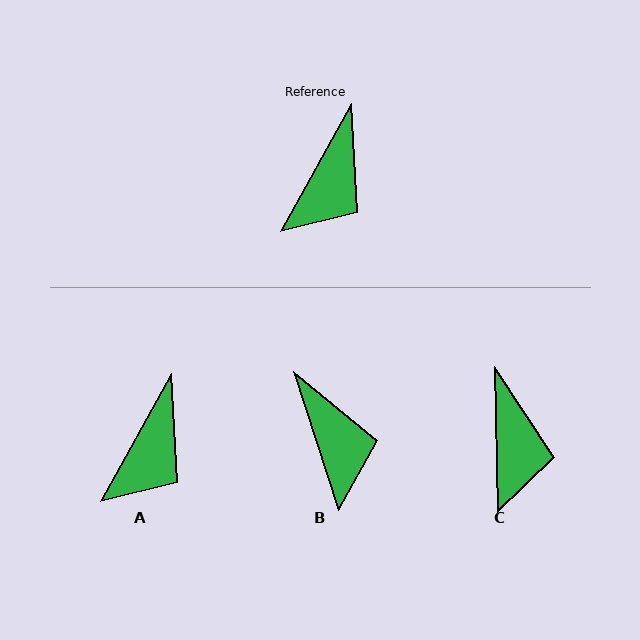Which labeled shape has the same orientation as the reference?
A.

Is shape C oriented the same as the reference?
No, it is off by about 31 degrees.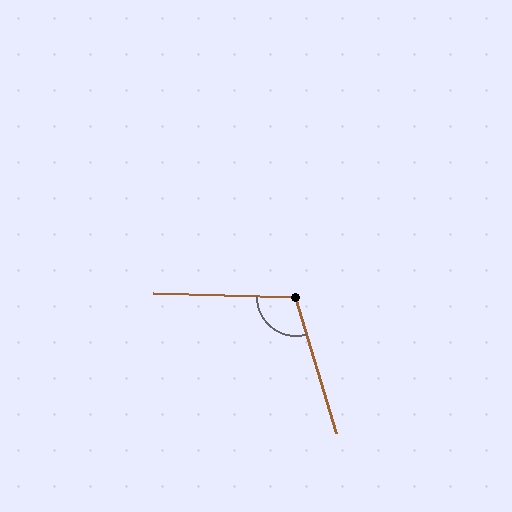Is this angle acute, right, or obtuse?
It is obtuse.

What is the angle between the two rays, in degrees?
Approximately 108 degrees.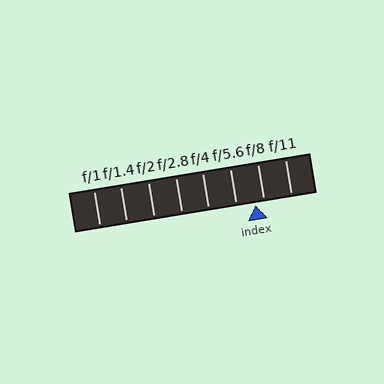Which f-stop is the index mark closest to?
The index mark is closest to f/8.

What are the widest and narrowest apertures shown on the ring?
The widest aperture shown is f/1 and the narrowest is f/11.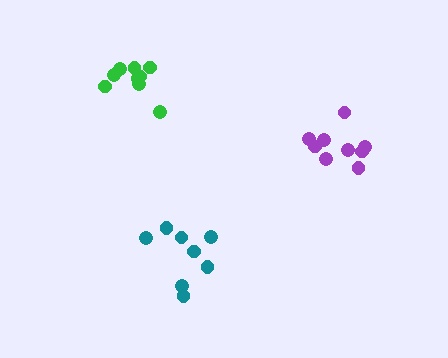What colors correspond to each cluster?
The clusters are colored: green, purple, teal.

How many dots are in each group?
Group 1: 9 dots, Group 2: 9 dots, Group 3: 8 dots (26 total).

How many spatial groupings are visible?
There are 3 spatial groupings.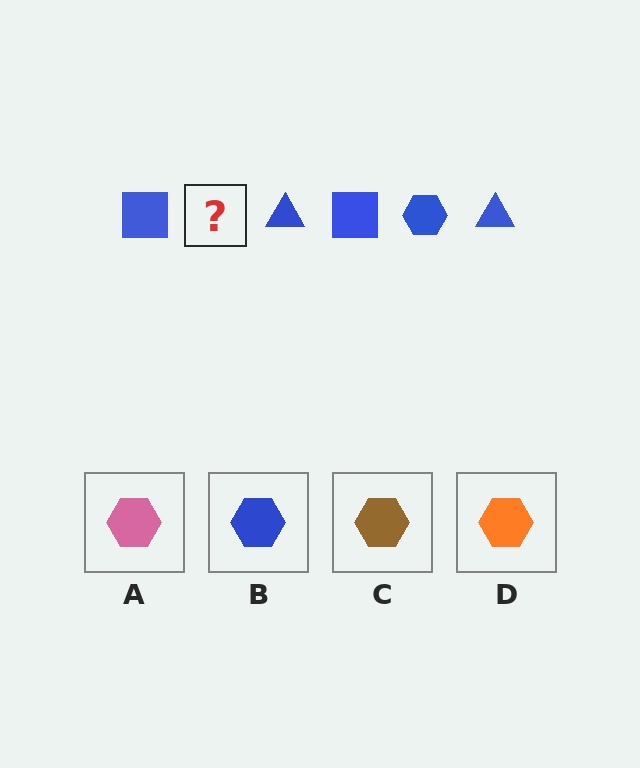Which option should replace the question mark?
Option B.